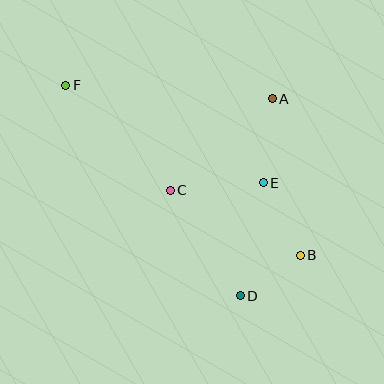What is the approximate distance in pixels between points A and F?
The distance between A and F is approximately 207 pixels.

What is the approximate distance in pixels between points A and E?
The distance between A and E is approximately 85 pixels.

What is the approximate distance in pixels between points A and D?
The distance between A and D is approximately 200 pixels.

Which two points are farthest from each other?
Points B and F are farthest from each other.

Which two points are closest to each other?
Points B and D are closest to each other.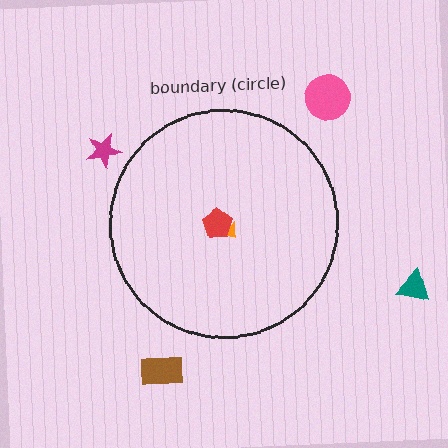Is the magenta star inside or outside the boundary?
Outside.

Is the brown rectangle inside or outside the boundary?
Outside.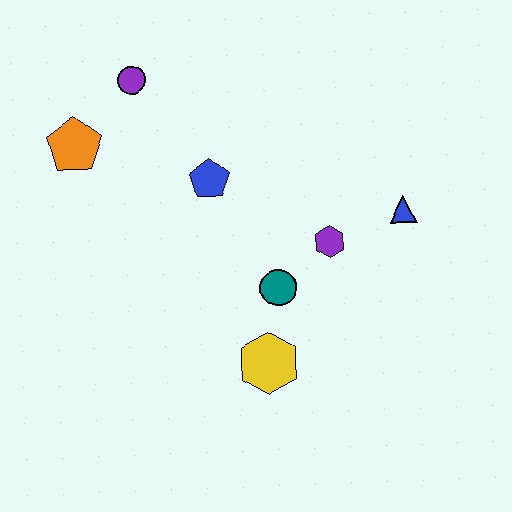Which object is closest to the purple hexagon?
The teal circle is closest to the purple hexagon.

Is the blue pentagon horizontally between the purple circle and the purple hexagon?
Yes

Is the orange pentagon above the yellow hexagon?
Yes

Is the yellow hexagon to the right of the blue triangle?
No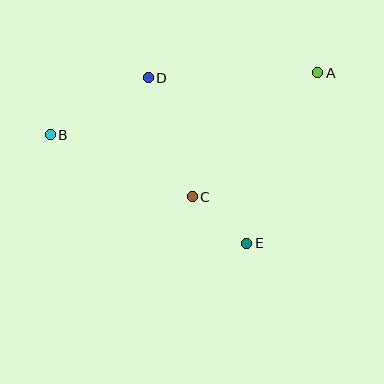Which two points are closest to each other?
Points C and E are closest to each other.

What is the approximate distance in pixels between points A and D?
The distance between A and D is approximately 170 pixels.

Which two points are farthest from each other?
Points A and B are farthest from each other.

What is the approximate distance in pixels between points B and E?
The distance between B and E is approximately 224 pixels.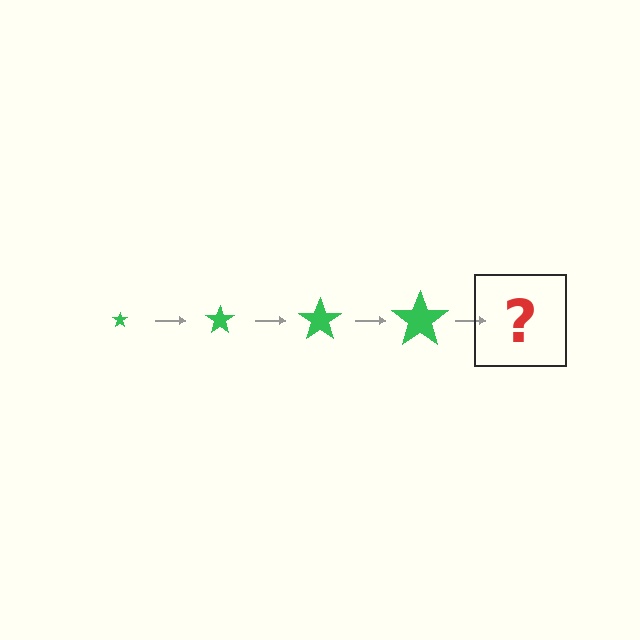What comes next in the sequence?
The next element should be a green star, larger than the previous one.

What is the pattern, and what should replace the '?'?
The pattern is that the star gets progressively larger each step. The '?' should be a green star, larger than the previous one.